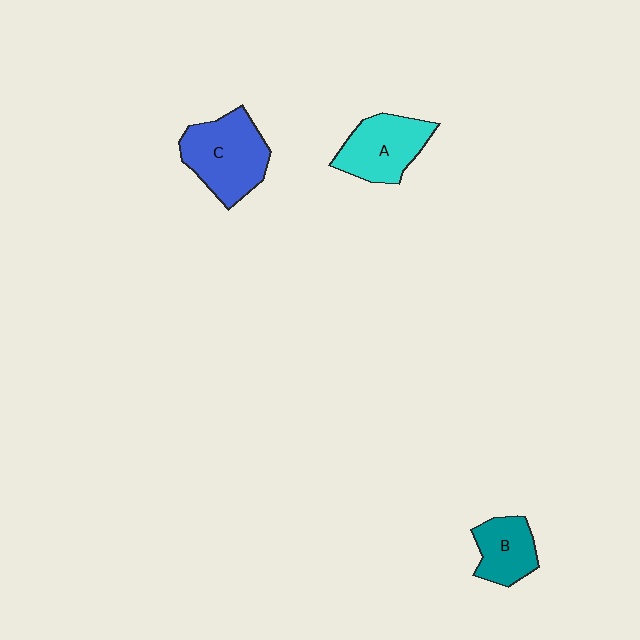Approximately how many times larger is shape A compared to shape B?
Approximately 1.4 times.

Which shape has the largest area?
Shape C (blue).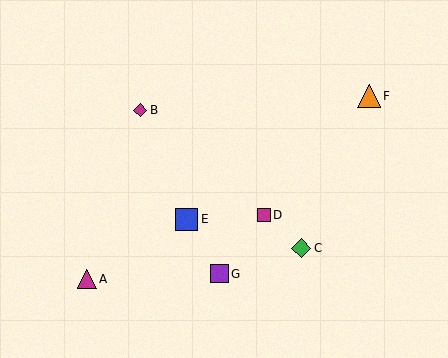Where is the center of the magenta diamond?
The center of the magenta diamond is at (140, 110).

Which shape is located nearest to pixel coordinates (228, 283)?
The purple square (labeled G) at (219, 274) is nearest to that location.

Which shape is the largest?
The orange triangle (labeled F) is the largest.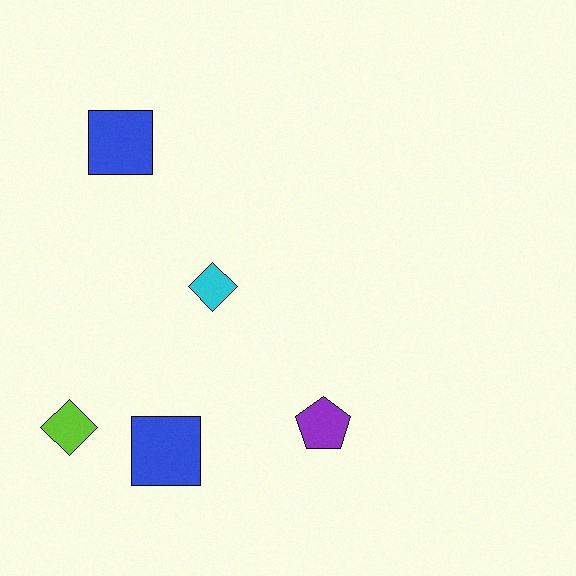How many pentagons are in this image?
There is 1 pentagon.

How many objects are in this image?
There are 5 objects.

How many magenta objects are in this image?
There are no magenta objects.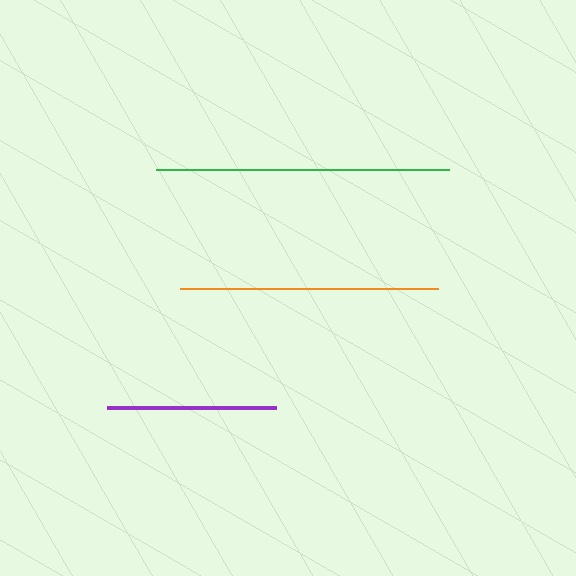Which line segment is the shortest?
The purple line is the shortest at approximately 168 pixels.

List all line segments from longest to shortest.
From longest to shortest: green, orange, purple.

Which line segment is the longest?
The green line is the longest at approximately 293 pixels.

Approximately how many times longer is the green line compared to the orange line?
The green line is approximately 1.1 times the length of the orange line.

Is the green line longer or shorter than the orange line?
The green line is longer than the orange line.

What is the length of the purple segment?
The purple segment is approximately 168 pixels long.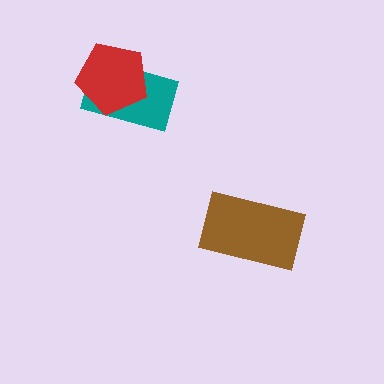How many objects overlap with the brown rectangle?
0 objects overlap with the brown rectangle.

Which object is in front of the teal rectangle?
The red pentagon is in front of the teal rectangle.